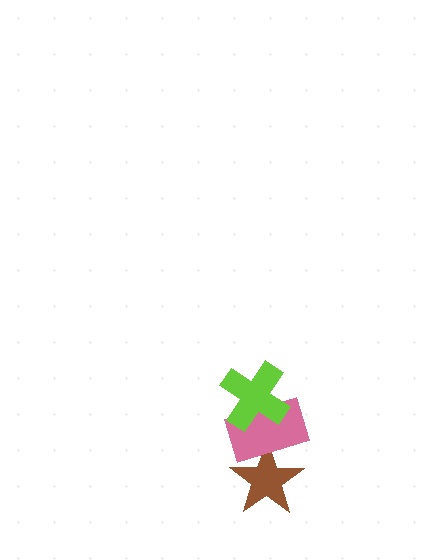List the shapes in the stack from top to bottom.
From top to bottom: the lime cross, the pink rectangle, the brown star.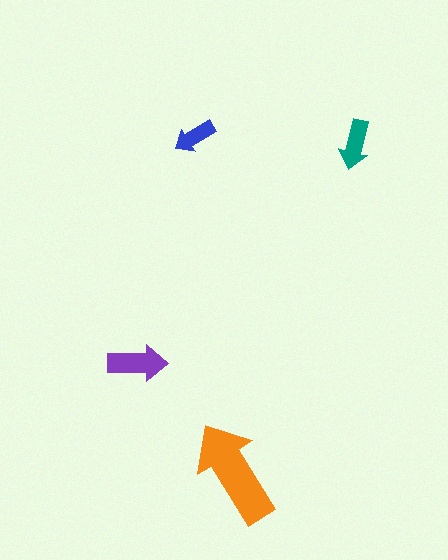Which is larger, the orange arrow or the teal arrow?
The orange one.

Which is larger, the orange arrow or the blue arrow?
The orange one.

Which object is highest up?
The blue arrow is topmost.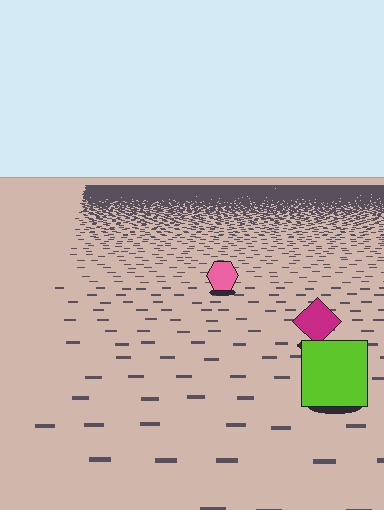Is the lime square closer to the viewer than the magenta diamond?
Yes. The lime square is closer — you can tell from the texture gradient: the ground texture is coarser near it.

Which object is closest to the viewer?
The lime square is closest. The texture marks near it are larger and more spread out.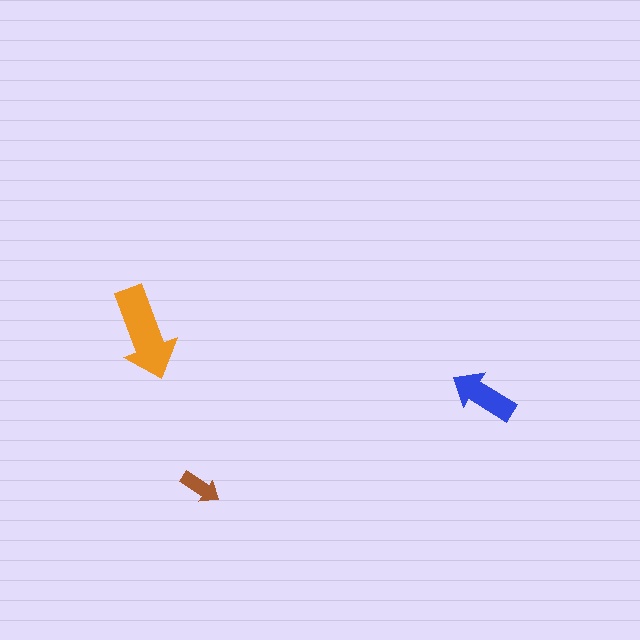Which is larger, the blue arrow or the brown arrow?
The blue one.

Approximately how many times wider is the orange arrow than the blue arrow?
About 1.5 times wider.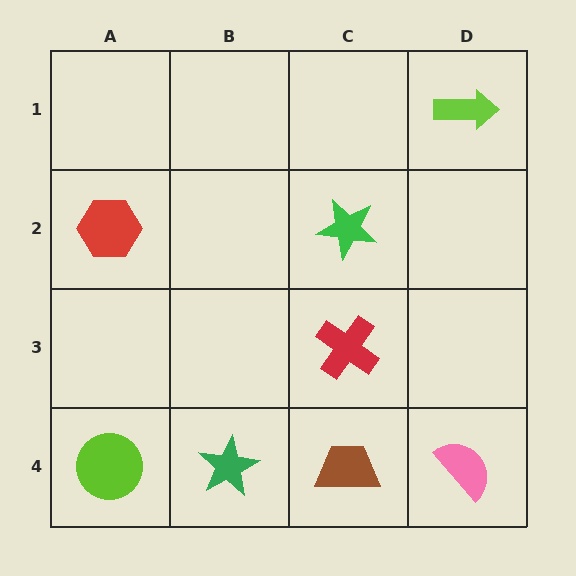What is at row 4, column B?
A green star.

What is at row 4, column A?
A lime circle.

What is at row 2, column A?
A red hexagon.